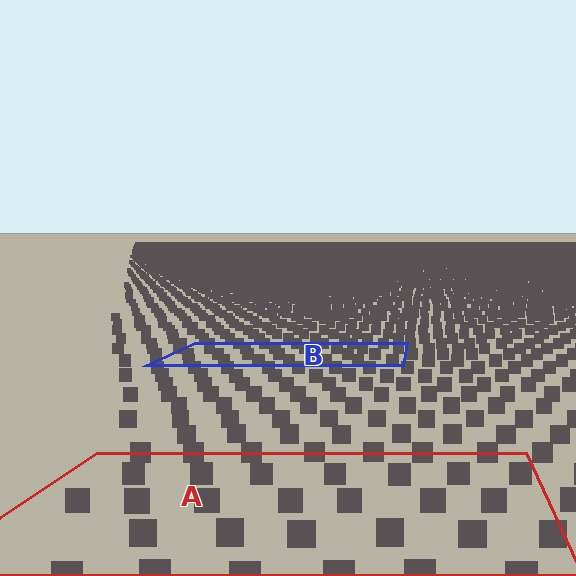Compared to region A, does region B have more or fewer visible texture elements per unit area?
Region B has more texture elements per unit area — they are packed more densely because it is farther away.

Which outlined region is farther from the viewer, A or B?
Region B is farther from the viewer — the texture elements inside it appear smaller and more densely packed.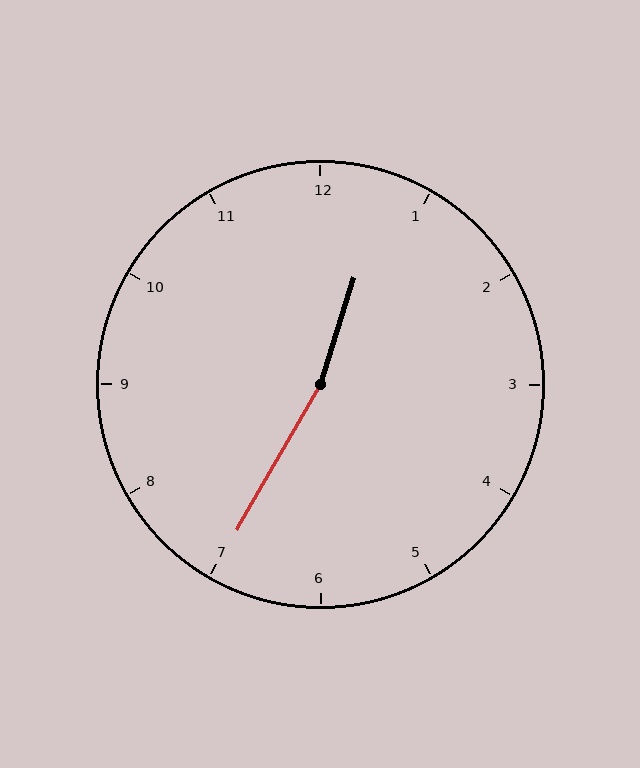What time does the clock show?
12:35.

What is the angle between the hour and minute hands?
Approximately 168 degrees.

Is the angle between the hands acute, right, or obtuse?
It is obtuse.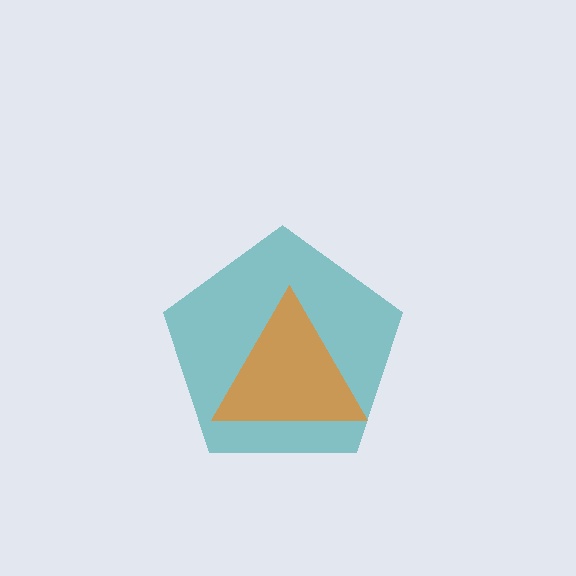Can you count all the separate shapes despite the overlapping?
Yes, there are 2 separate shapes.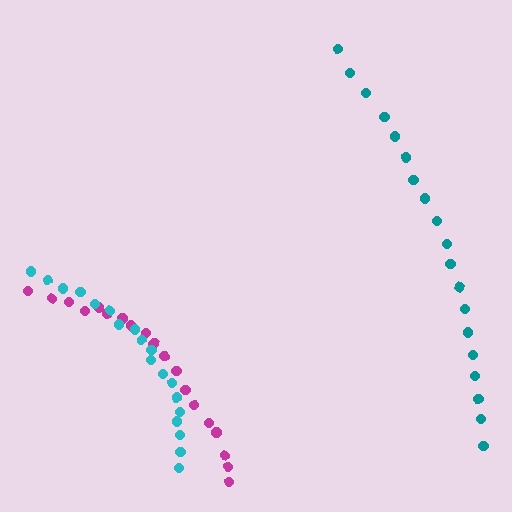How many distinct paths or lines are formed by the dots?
There are 3 distinct paths.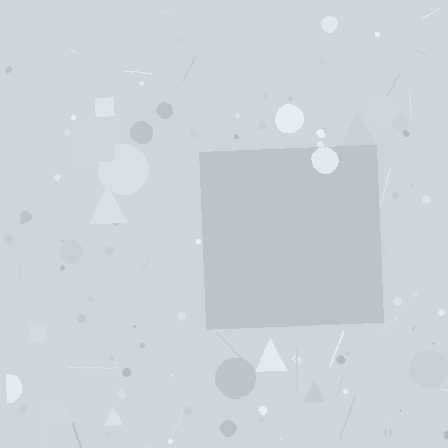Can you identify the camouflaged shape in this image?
The camouflaged shape is a square.